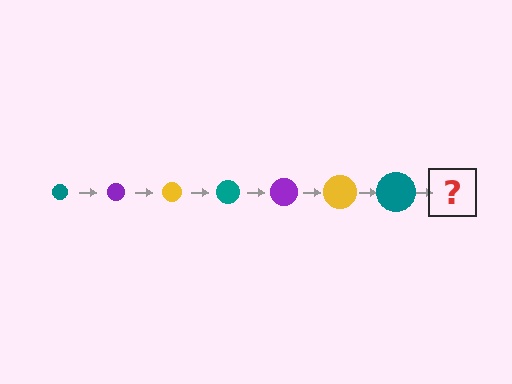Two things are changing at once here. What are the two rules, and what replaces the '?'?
The two rules are that the circle grows larger each step and the color cycles through teal, purple, and yellow. The '?' should be a purple circle, larger than the previous one.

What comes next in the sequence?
The next element should be a purple circle, larger than the previous one.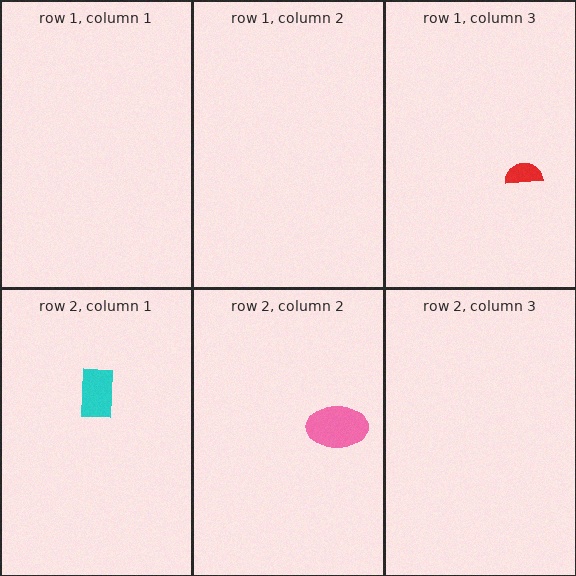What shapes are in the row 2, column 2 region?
The pink ellipse.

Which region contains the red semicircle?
The row 1, column 3 region.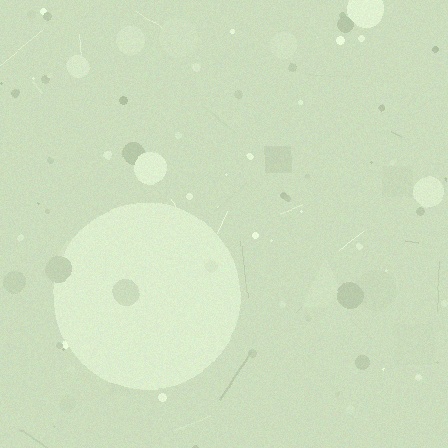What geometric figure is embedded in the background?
A circle is embedded in the background.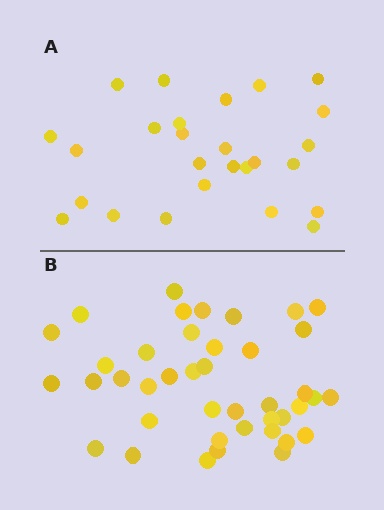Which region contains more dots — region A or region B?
Region B (the bottom region) has more dots.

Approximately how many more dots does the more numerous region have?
Region B has approximately 15 more dots than region A.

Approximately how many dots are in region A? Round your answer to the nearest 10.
About 30 dots. (The exact count is 26, which rounds to 30.)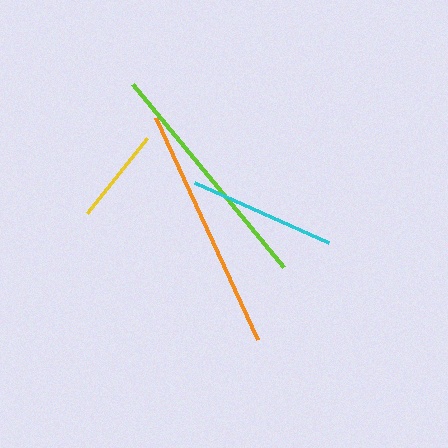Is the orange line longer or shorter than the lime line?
The orange line is longer than the lime line.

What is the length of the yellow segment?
The yellow segment is approximately 96 pixels long.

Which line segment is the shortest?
The yellow line is the shortest at approximately 96 pixels.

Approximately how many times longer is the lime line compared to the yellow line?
The lime line is approximately 2.5 times the length of the yellow line.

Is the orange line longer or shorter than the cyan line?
The orange line is longer than the cyan line.